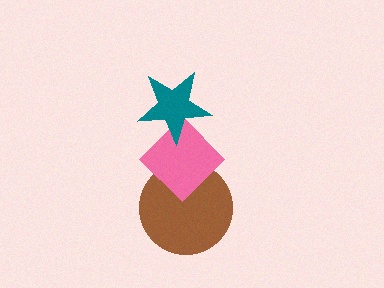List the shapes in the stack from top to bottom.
From top to bottom: the teal star, the pink diamond, the brown circle.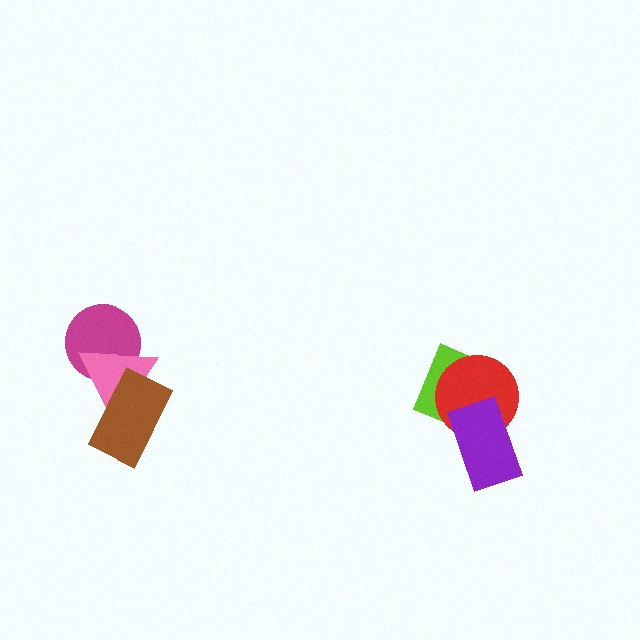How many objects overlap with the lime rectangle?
1 object overlaps with the lime rectangle.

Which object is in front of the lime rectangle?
The red circle is in front of the lime rectangle.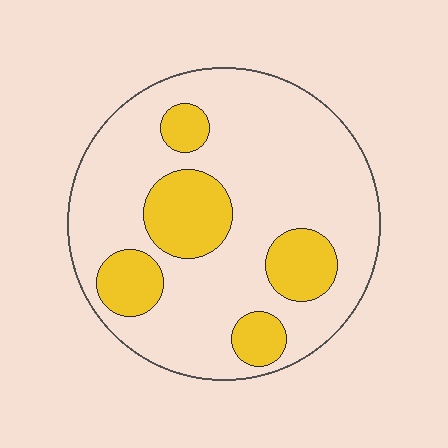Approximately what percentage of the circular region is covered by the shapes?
Approximately 25%.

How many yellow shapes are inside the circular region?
5.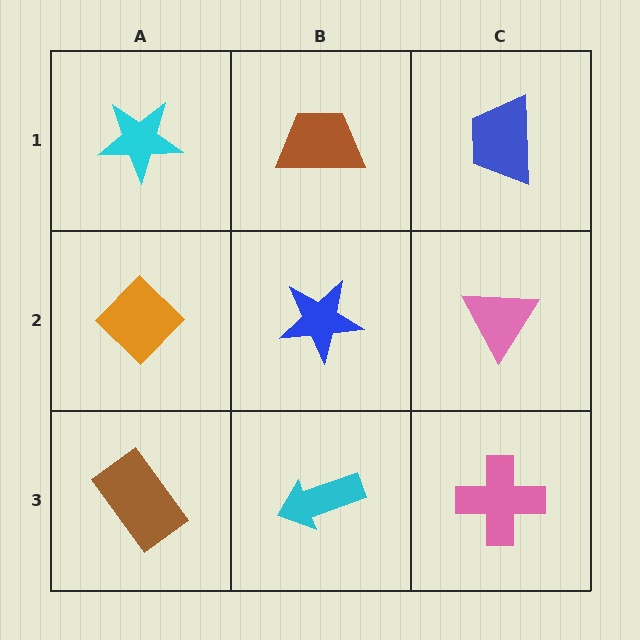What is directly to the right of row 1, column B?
A blue trapezoid.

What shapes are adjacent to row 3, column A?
An orange diamond (row 2, column A), a cyan arrow (row 3, column B).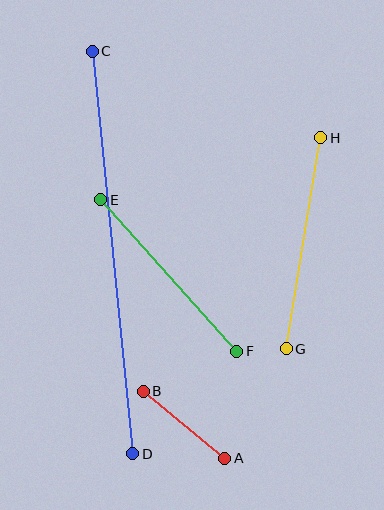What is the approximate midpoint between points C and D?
The midpoint is at approximately (113, 252) pixels.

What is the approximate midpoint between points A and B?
The midpoint is at approximately (184, 425) pixels.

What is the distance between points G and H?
The distance is approximately 214 pixels.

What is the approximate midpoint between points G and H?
The midpoint is at approximately (304, 243) pixels.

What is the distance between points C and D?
The distance is approximately 404 pixels.